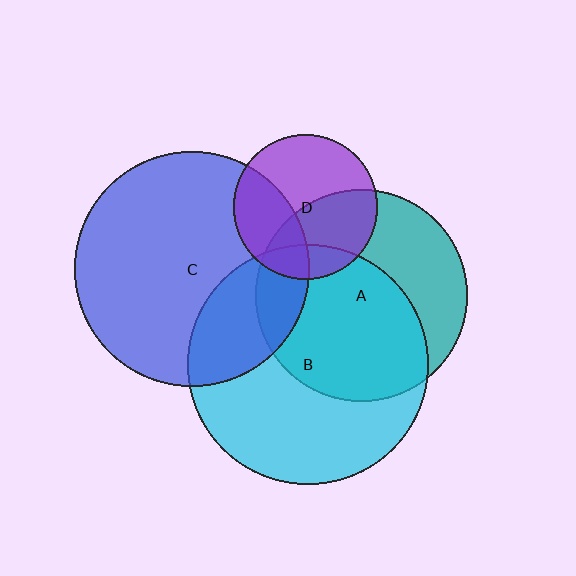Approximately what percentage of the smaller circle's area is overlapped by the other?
Approximately 45%.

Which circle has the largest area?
Circle B (cyan).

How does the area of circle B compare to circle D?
Approximately 2.8 times.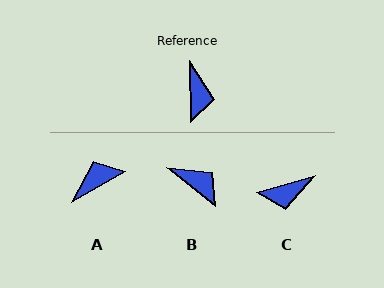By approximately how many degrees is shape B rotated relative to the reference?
Approximately 50 degrees counter-clockwise.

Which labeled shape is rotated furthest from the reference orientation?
A, about 119 degrees away.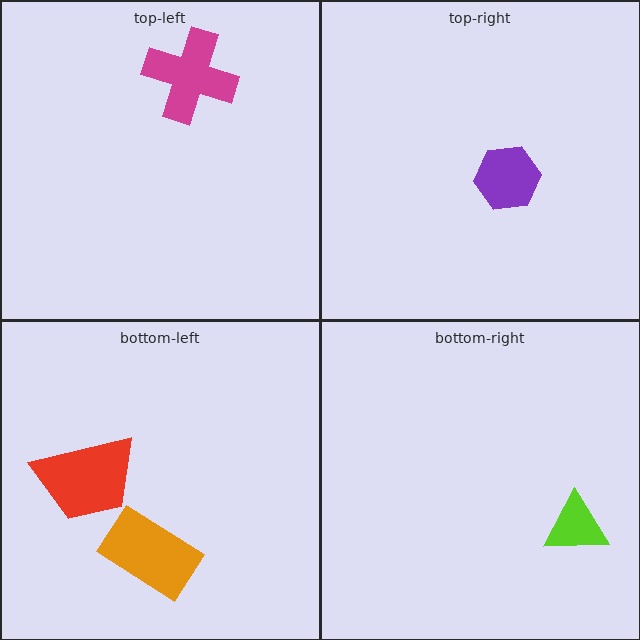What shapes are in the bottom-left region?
The orange rectangle, the red trapezoid.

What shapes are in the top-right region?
The purple hexagon.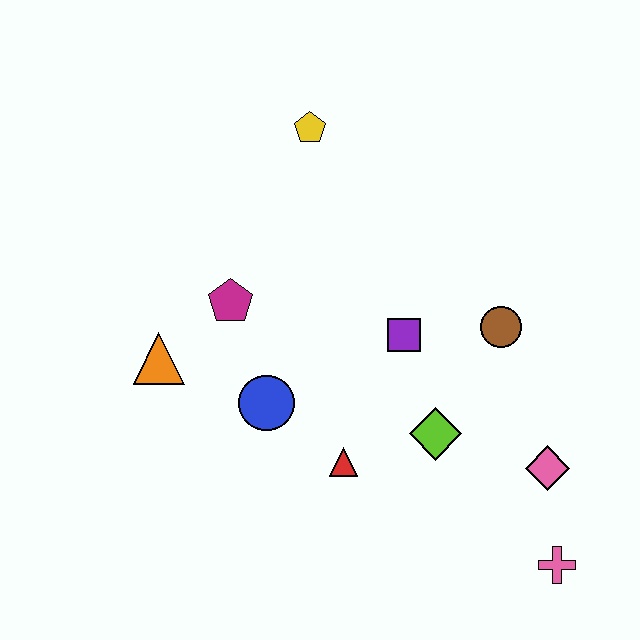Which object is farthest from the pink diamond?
The yellow pentagon is farthest from the pink diamond.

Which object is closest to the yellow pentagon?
The magenta pentagon is closest to the yellow pentagon.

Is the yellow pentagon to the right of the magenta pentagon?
Yes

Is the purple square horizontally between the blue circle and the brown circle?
Yes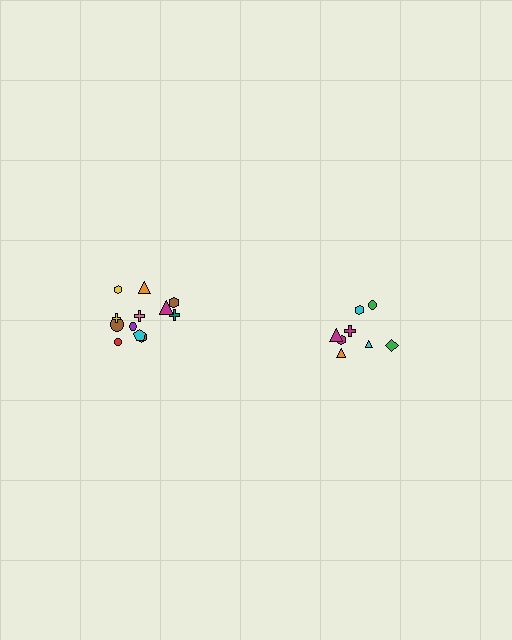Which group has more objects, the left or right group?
The left group.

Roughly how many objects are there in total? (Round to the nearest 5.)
Roughly 20 objects in total.